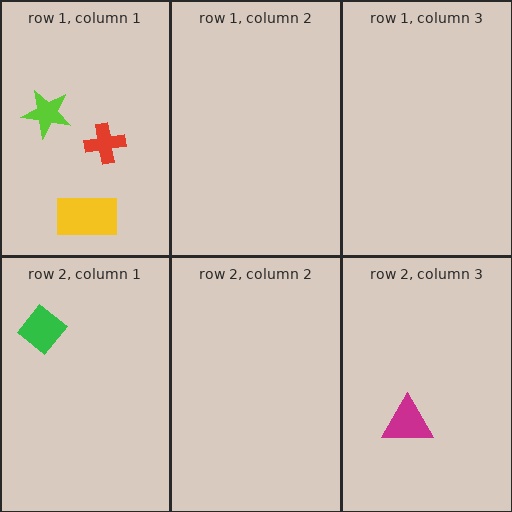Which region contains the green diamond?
The row 2, column 1 region.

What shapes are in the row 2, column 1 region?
The green diamond.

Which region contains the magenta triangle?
The row 2, column 3 region.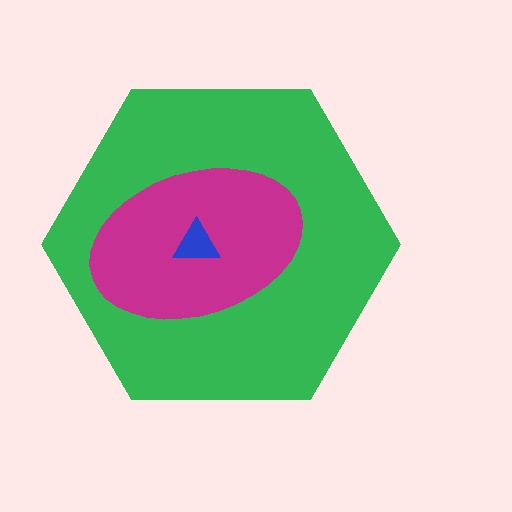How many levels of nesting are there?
3.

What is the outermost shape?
The green hexagon.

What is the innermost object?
The blue triangle.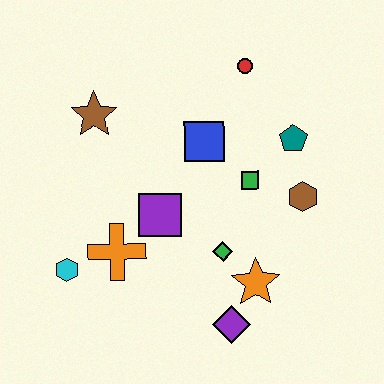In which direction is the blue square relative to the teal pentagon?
The blue square is to the left of the teal pentagon.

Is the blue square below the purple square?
No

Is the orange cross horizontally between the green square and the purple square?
No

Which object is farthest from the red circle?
The cyan hexagon is farthest from the red circle.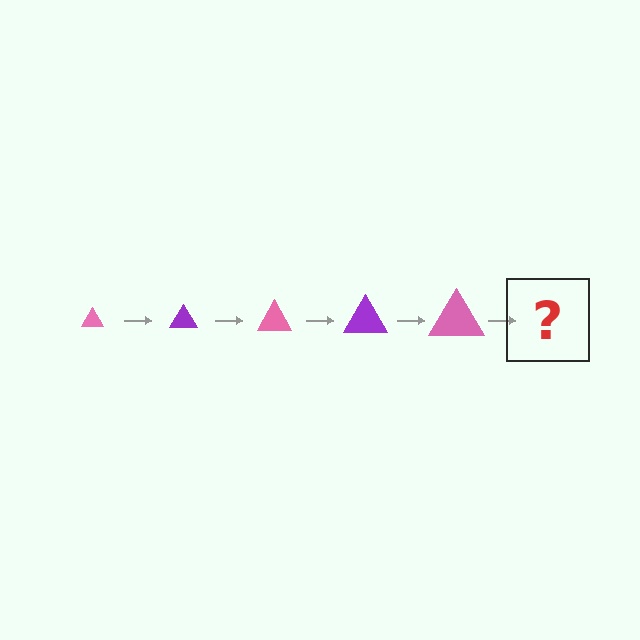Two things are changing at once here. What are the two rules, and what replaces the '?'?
The two rules are that the triangle grows larger each step and the color cycles through pink and purple. The '?' should be a purple triangle, larger than the previous one.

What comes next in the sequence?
The next element should be a purple triangle, larger than the previous one.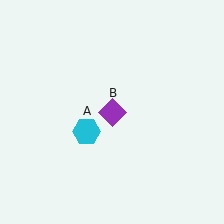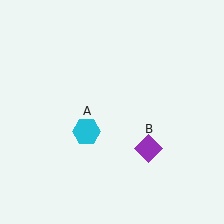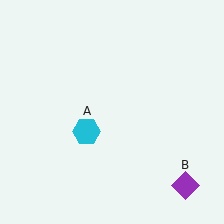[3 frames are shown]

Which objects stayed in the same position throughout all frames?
Cyan hexagon (object A) remained stationary.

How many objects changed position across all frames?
1 object changed position: purple diamond (object B).